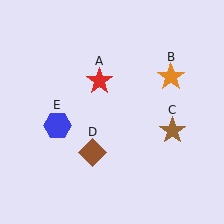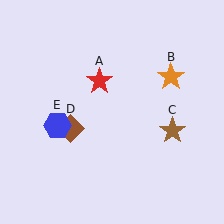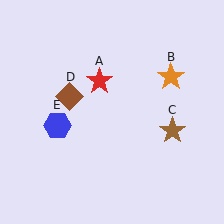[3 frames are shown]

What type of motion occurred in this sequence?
The brown diamond (object D) rotated clockwise around the center of the scene.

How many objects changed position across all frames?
1 object changed position: brown diamond (object D).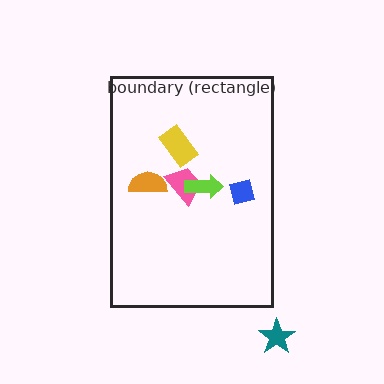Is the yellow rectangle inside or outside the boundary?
Inside.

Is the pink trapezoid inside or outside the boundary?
Inside.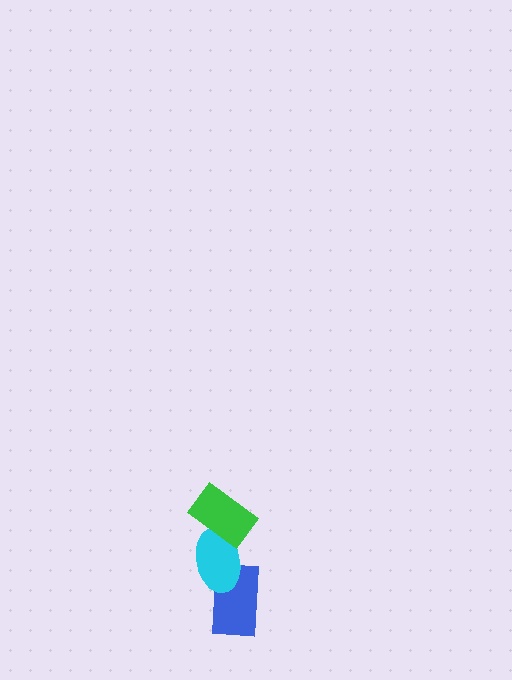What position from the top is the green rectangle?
The green rectangle is 1st from the top.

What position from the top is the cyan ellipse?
The cyan ellipse is 2nd from the top.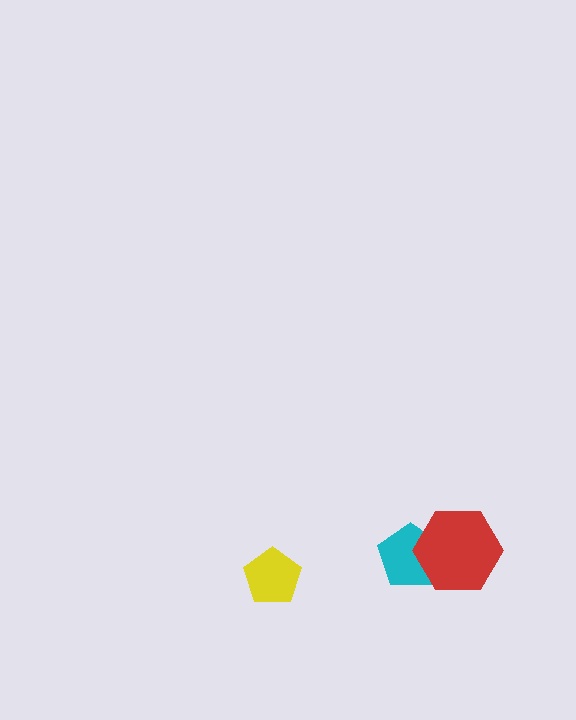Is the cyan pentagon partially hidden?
Yes, it is partially covered by another shape.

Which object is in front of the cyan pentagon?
The red hexagon is in front of the cyan pentagon.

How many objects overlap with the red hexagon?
1 object overlaps with the red hexagon.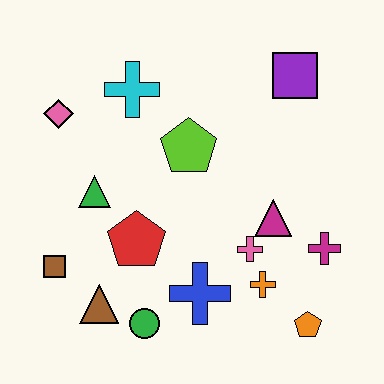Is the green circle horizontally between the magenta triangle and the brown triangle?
Yes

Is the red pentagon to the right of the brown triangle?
Yes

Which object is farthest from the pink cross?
The pink diamond is farthest from the pink cross.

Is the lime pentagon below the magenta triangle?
No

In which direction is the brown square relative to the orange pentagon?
The brown square is to the left of the orange pentagon.